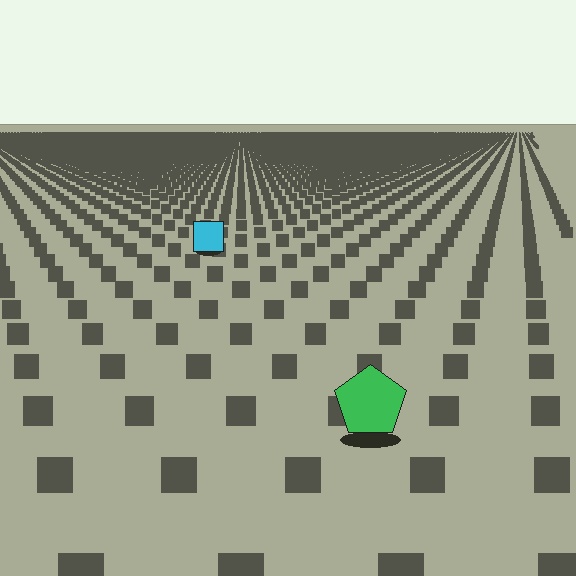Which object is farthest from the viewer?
The cyan square is farthest from the viewer. It appears smaller and the ground texture around it is denser.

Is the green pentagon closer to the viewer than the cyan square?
Yes. The green pentagon is closer — you can tell from the texture gradient: the ground texture is coarser near it.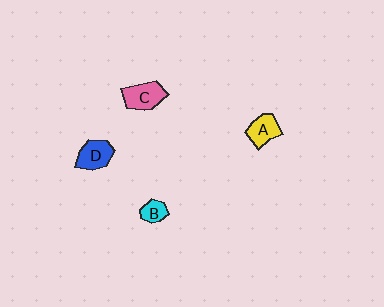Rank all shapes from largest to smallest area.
From largest to smallest: C (pink), D (blue), A (yellow), B (cyan).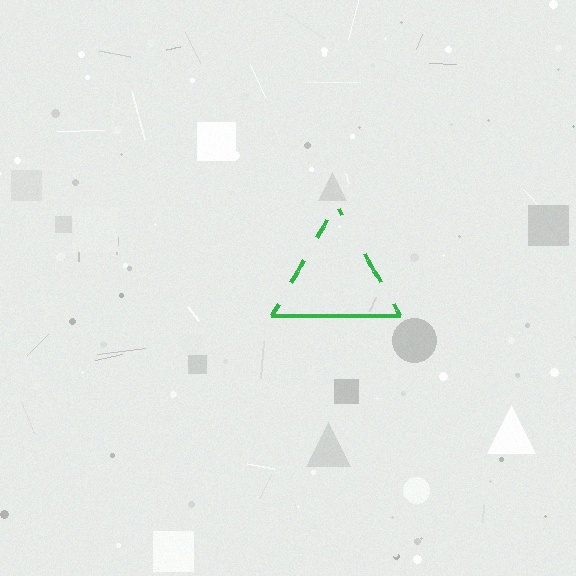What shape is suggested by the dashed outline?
The dashed outline suggests a triangle.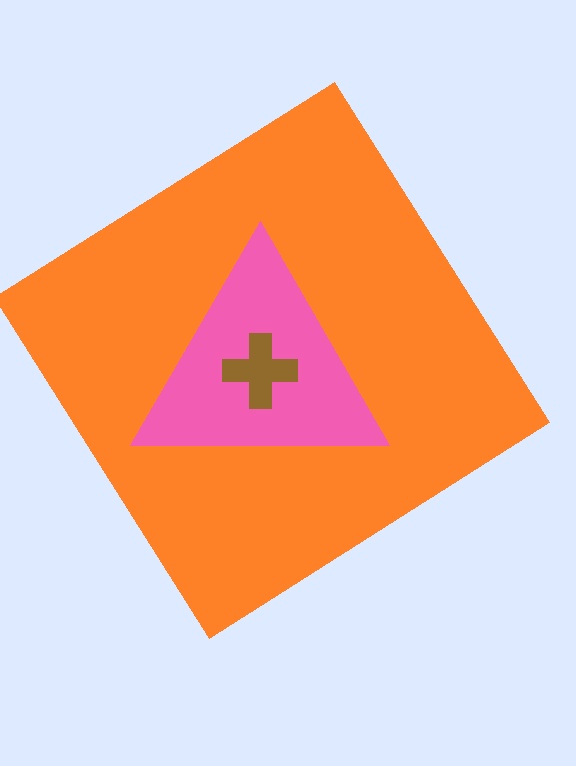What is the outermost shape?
The orange diamond.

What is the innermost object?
The brown cross.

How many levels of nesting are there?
3.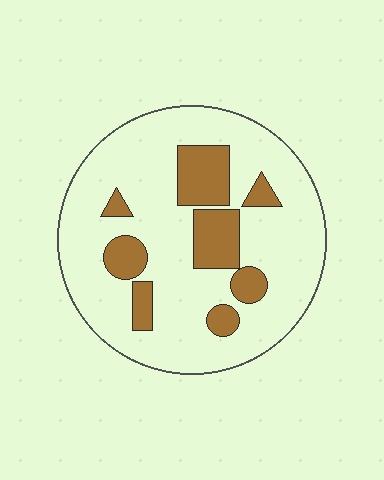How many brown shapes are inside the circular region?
8.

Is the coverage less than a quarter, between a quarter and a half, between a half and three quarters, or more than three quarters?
Less than a quarter.